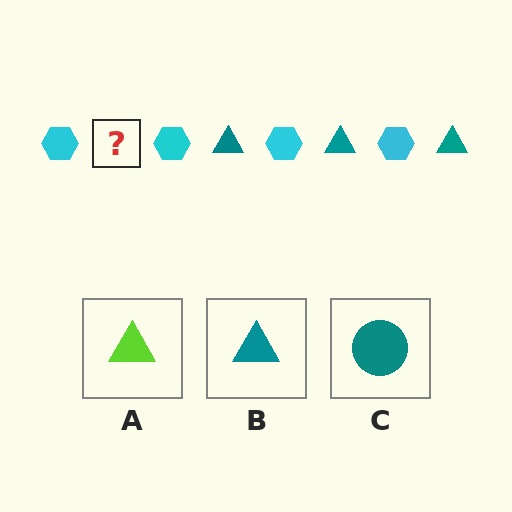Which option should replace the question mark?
Option B.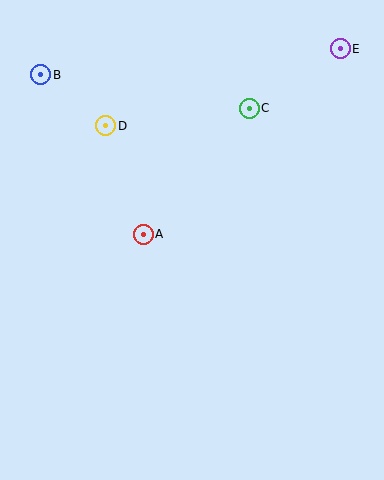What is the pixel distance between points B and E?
The distance between B and E is 301 pixels.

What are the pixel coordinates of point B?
Point B is at (41, 75).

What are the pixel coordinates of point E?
Point E is at (340, 49).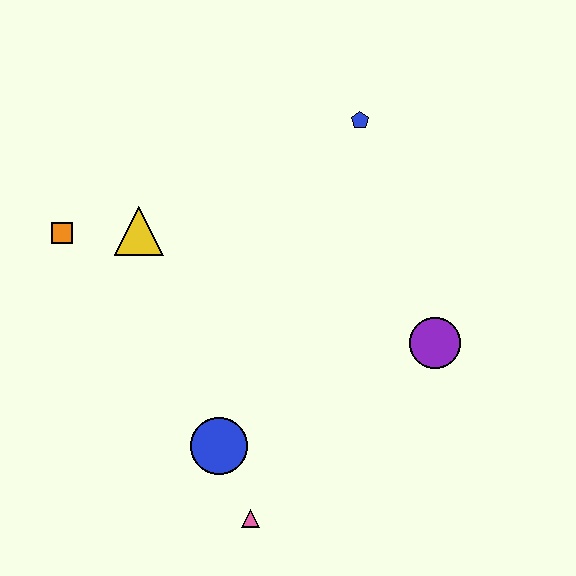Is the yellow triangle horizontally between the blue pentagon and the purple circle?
No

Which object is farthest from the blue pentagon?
The pink triangle is farthest from the blue pentagon.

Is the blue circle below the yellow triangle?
Yes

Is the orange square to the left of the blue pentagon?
Yes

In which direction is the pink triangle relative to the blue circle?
The pink triangle is below the blue circle.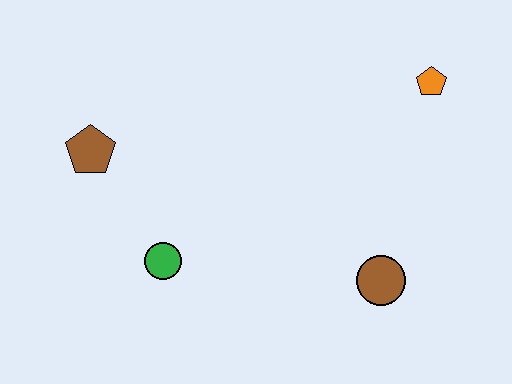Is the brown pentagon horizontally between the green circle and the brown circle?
No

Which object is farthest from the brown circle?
The brown pentagon is farthest from the brown circle.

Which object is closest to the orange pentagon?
The brown circle is closest to the orange pentagon.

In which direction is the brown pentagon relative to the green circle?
The brown pentagon is above the green circle.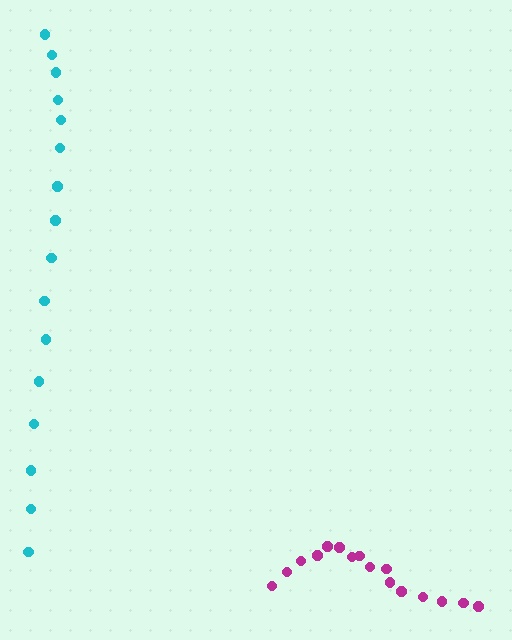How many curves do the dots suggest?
There are 2 distinct paths.